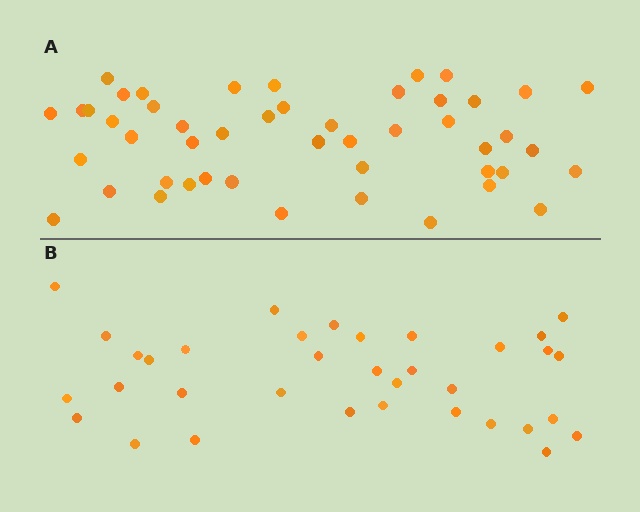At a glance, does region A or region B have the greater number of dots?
Region A (the top region) has more dots.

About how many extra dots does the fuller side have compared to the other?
Region A has approximately 15 more dots than region B.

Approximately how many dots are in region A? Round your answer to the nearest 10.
About 50 dots. (The exact count is 48, which rounds to 50.)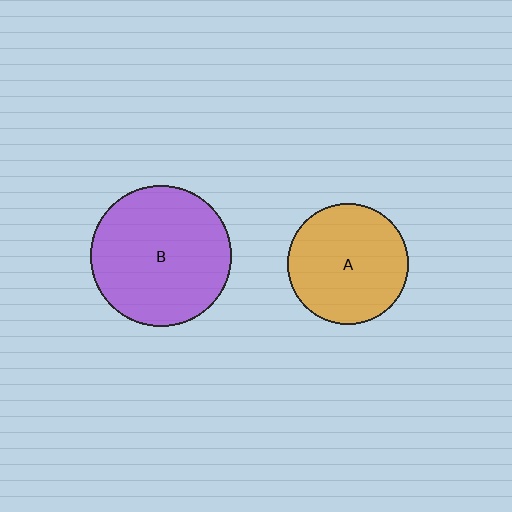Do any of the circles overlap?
No, none of the circles overlap.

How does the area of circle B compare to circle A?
Approximately 1.4 times.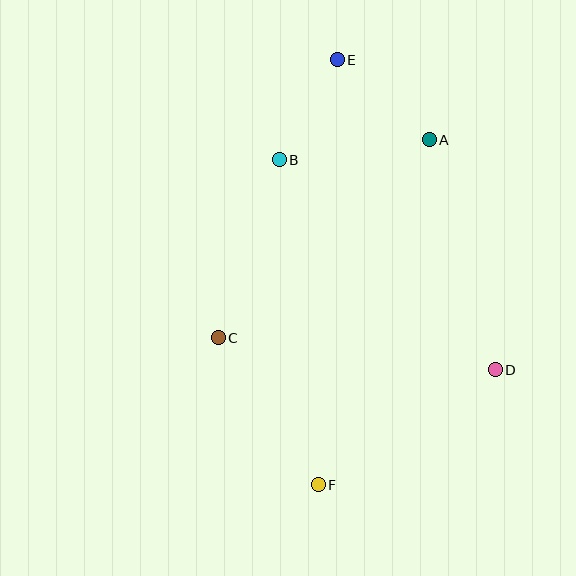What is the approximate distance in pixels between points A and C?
The distance between A and C is approximately 289 pixels.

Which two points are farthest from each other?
Points E and F are farthest from each other.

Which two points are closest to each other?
Points B and E are closest to each other.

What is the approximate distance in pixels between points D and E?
The distance between D and E is approximately 348 pixels.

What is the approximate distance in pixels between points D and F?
The distance between D and F is approximately 211 pixels.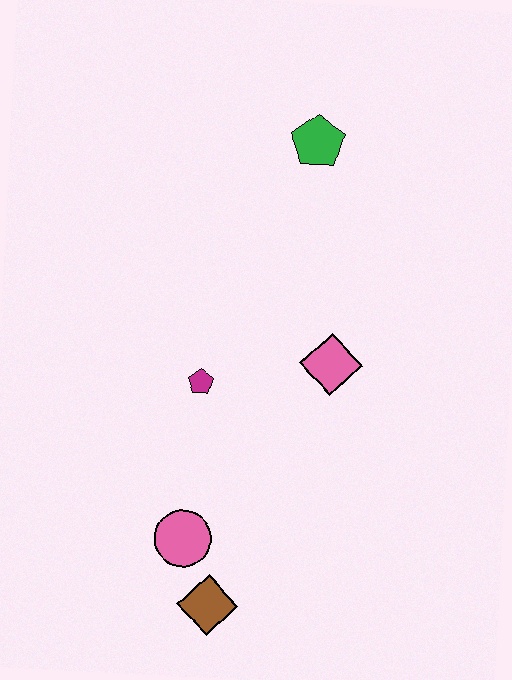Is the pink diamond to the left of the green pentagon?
No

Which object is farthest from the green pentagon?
The brown diamond is farthest from the green pentagon.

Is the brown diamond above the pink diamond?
No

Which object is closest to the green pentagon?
The pink diamond is closest to the green pentagon.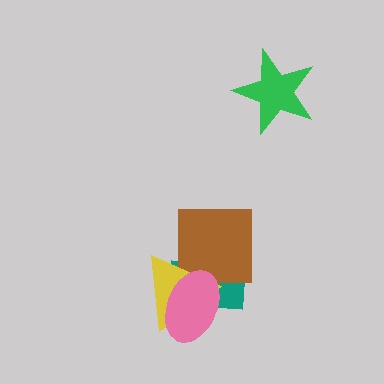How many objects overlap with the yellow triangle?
3 objects overlap with the yellow triangle.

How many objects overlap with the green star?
0 objects overlap with the green star.